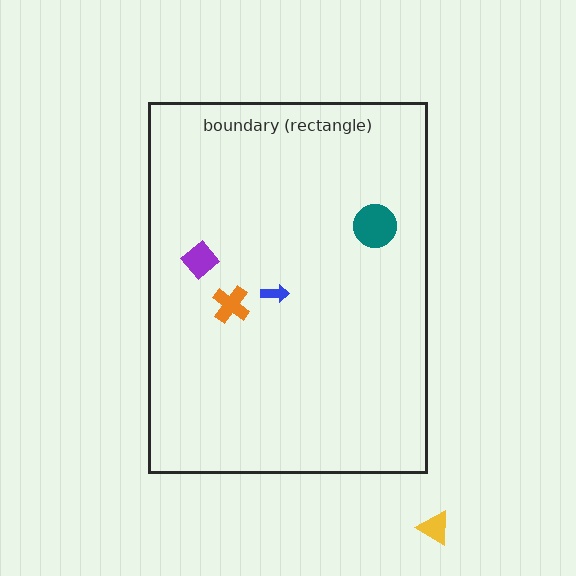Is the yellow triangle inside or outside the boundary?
Outside.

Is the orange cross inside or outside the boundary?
Inside.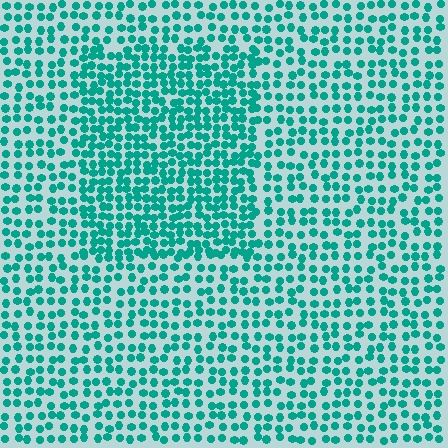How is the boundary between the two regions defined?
The boundary is defined by a change in element density (approximately 1.7x ratio). All elements are the same color, size, and shape.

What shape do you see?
I see a rectangle.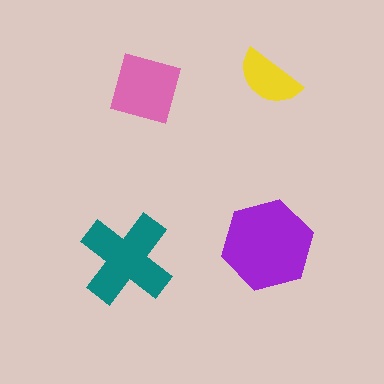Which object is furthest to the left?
The teal cross is leftmost.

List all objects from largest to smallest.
The purple hexagon, the teal cross, the pink square, the yellow semicircle.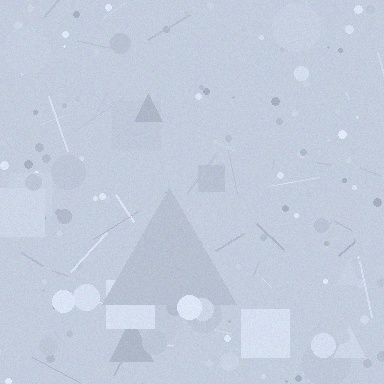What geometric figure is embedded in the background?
A triangle is embedded in the background.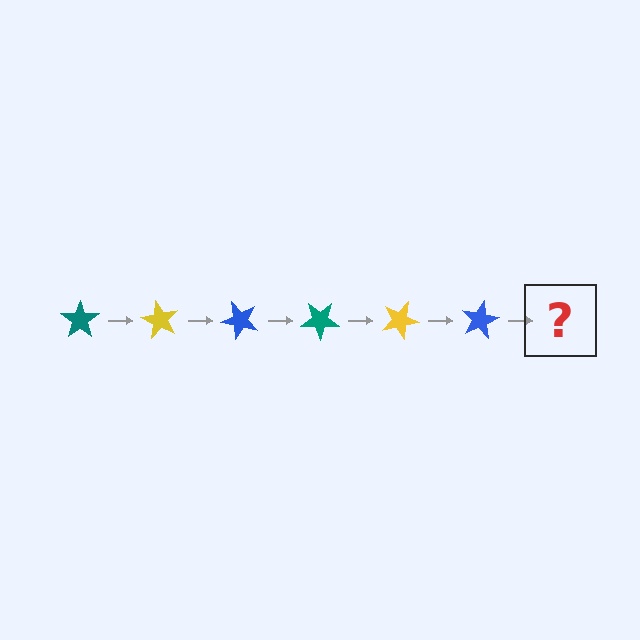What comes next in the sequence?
The next element should be a teal star, rotated 360 degrees from the start.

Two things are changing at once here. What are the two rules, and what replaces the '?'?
The two rules are that it rotates 60 degrees each step and the color cycles through teal, yellow, and blue. The '?' should be a teal star, rotated 360 degrees from the start.